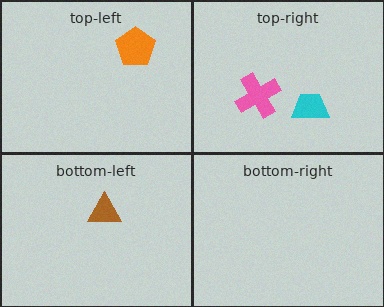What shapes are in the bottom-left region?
The brown triangle.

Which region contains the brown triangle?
The bottom-left region.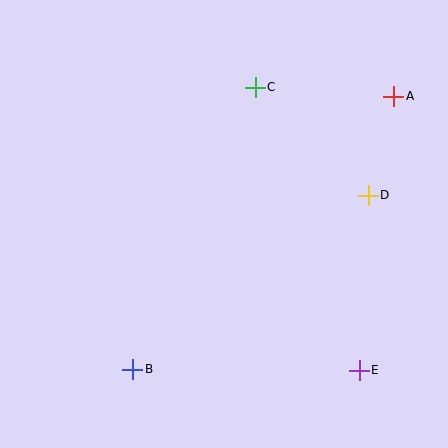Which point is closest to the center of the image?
Point C at (255, 87) is closest to the center.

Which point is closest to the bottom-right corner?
Point E is closest to the bottom-right corner.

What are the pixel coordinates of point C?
Point C is at (255, 87).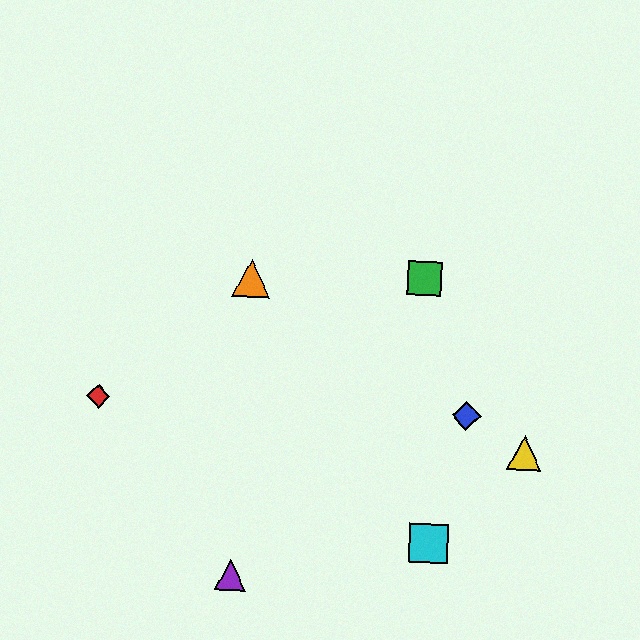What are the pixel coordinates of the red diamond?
The red diamond is at (98, 396).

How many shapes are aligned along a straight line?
3 shapes (the blue diamond, the yellow triangle, the orange triangle) are aligned along a straight line.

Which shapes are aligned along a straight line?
The blue diamond, the yellow triangle, the orange triangle are aligned along a straight line.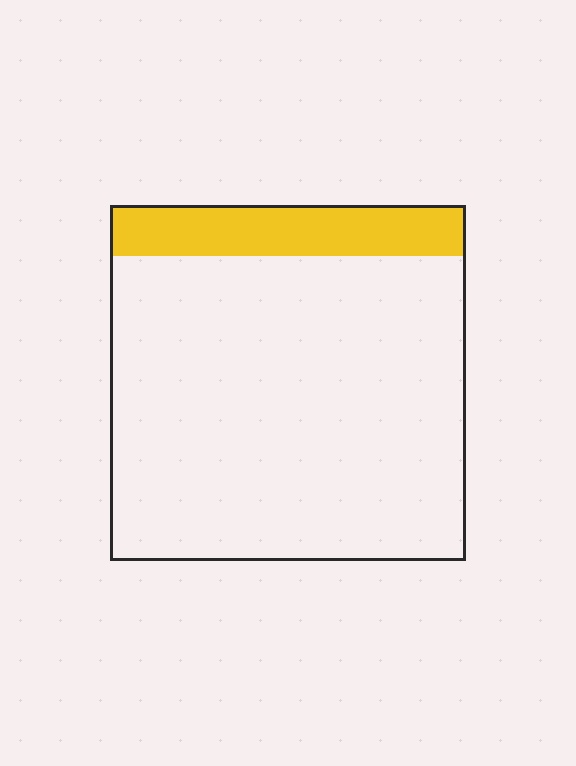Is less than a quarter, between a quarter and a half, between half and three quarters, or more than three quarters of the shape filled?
Less than a quarter.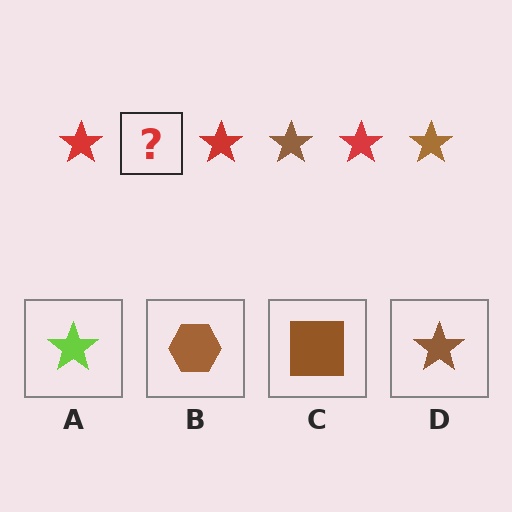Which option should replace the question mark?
Option D.